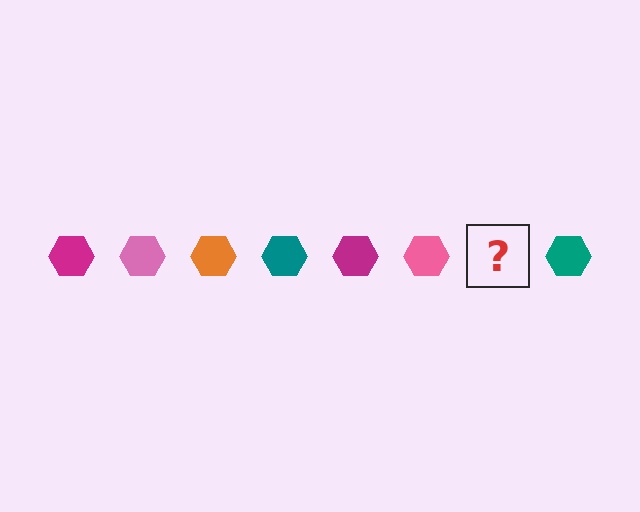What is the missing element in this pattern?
The missing element is an orange hexagon.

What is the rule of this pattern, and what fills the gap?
The rule is that the pattern cycles through magenta, pink, orange, teal hexagons. The gap should be filled with an orange hexagon.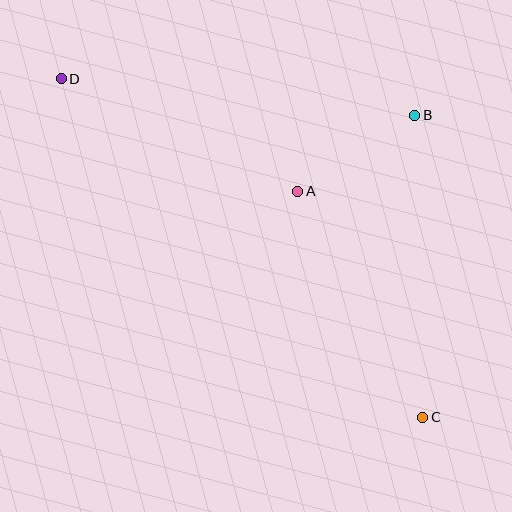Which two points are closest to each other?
Points A and B are closest to each other.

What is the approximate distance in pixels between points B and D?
The distance between B and D is approximately 355 pixels.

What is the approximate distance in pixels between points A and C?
The distance between A and C is approximately 258 pixels.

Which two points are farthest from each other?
Points C and D are farthest from each other.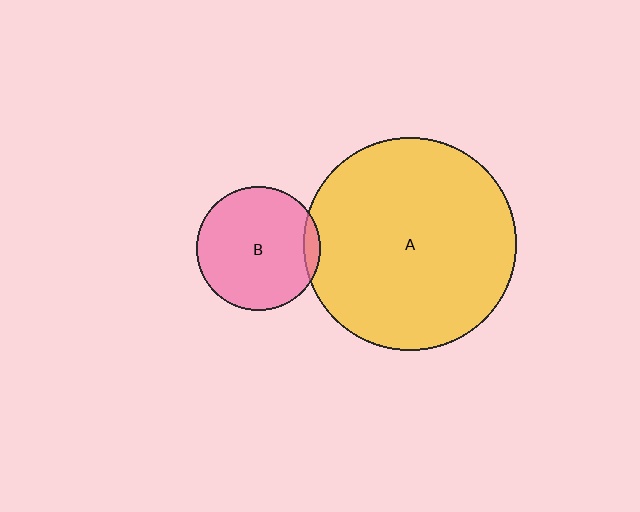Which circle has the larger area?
Circle A (yellow).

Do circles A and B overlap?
Yes.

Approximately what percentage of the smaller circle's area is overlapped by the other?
Approximately 5%.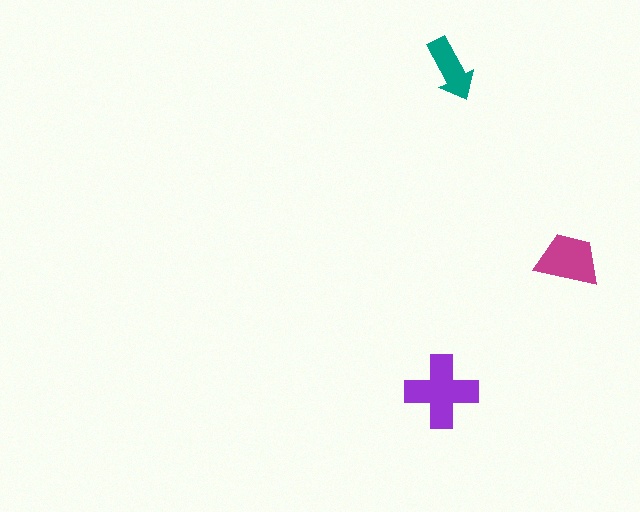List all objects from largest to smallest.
The purple cross, the magenta trapezoid, the teal arrow.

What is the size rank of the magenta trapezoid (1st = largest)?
2nd.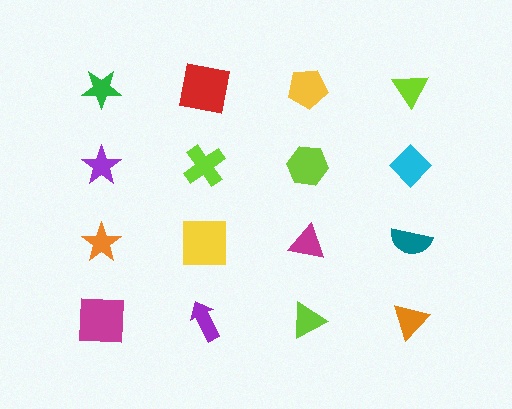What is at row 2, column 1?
A purple star.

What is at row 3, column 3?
A magenta triangle.